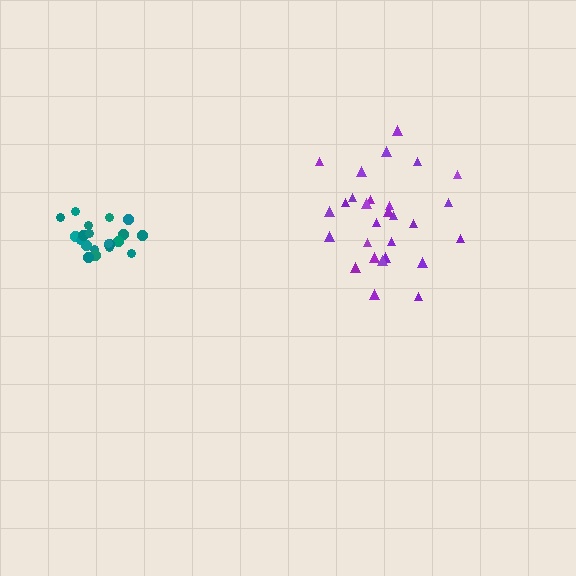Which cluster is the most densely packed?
Teal.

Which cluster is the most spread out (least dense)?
Purple.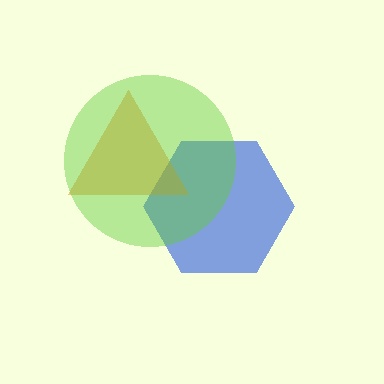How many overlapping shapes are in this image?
There are 3 overlapping shapes in the image.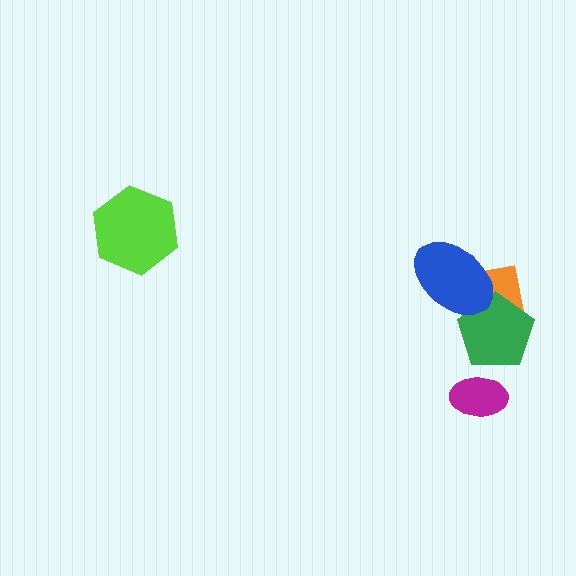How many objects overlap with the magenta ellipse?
0 objects overlap with the magenta ellipse.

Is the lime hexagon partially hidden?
No, no other shape covers it.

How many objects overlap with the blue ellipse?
2 objects overlap with the blue ellipse.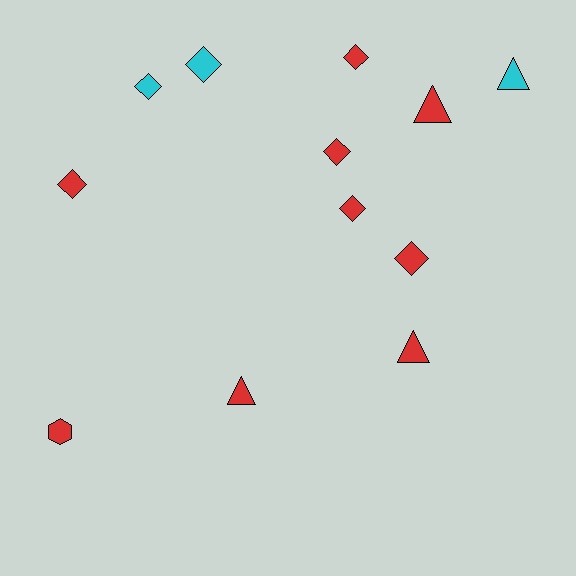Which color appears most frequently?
Red, with 9 objects.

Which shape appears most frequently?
Diamond, with 7 objects.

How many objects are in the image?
There are 12 objects.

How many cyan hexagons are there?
There are no cyan hexagons.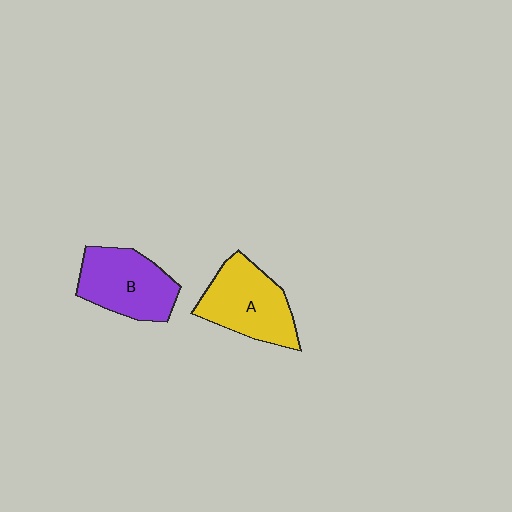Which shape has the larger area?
Shape A (yellow).